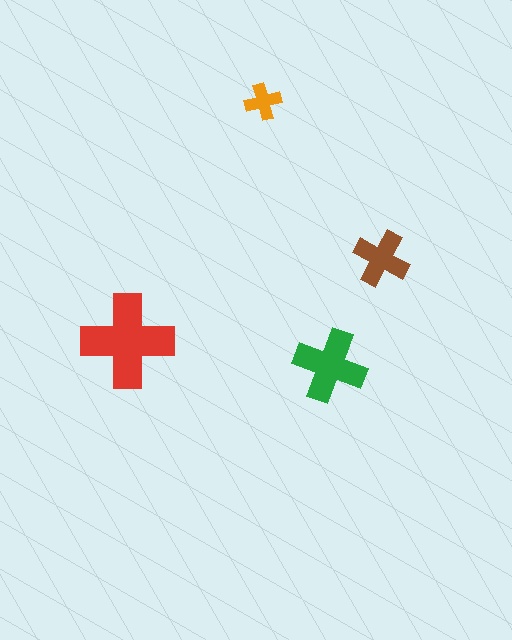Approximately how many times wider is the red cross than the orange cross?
About 2.5 times wider.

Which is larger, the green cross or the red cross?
The red one.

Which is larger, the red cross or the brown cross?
The red one.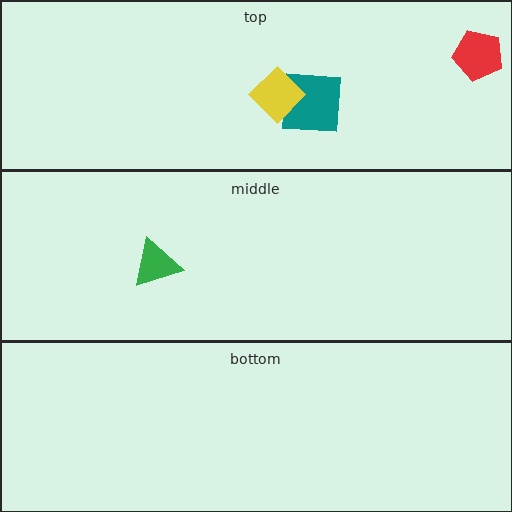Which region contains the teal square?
The top region.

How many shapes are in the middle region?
1.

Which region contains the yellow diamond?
The top region.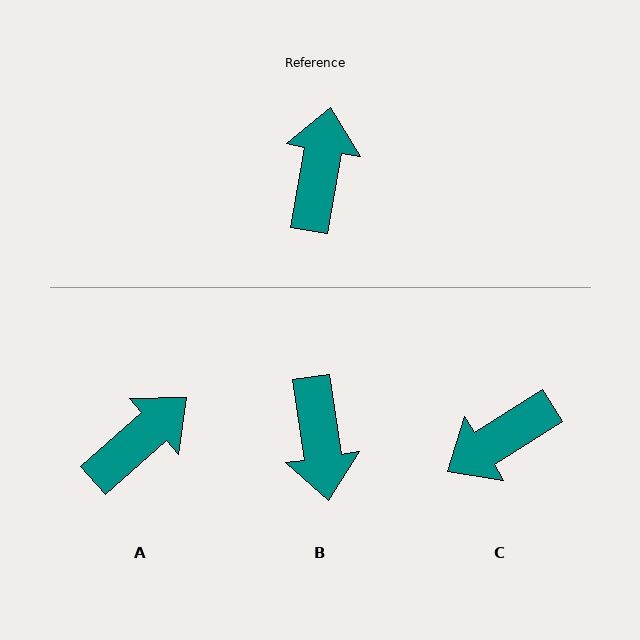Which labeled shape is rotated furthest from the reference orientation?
B, about 162 degrees away.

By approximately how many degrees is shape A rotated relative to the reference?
Approximately 38 degrees clockwise.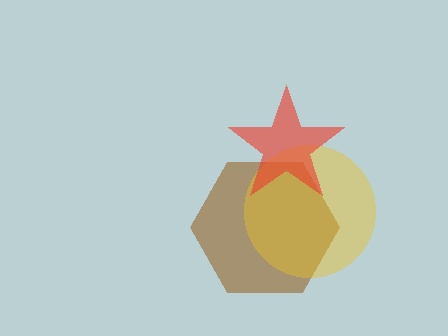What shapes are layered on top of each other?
The layered shapes are: a brown hexagon, a yellow circle, a red star.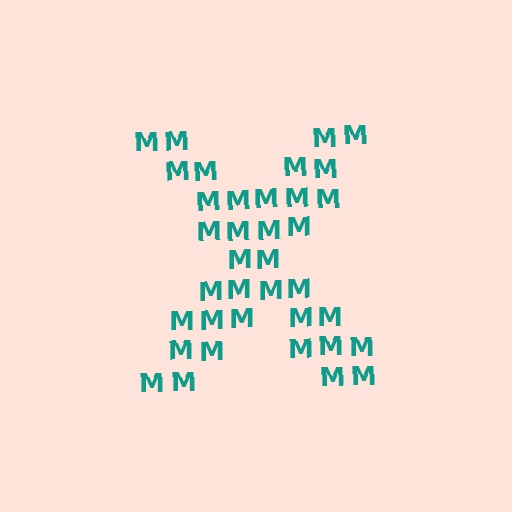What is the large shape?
The large shape is the letter X.